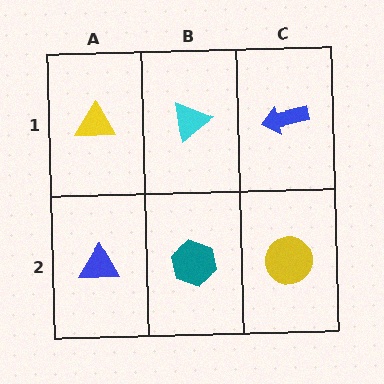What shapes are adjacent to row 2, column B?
A cyan triangle (row 1, column B), a blue triangle (row 2, column A), a yellow circle (row 2, column C).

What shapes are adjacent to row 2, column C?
A blue arrow (row 1, column C), a teal hexagon (row 2, column B).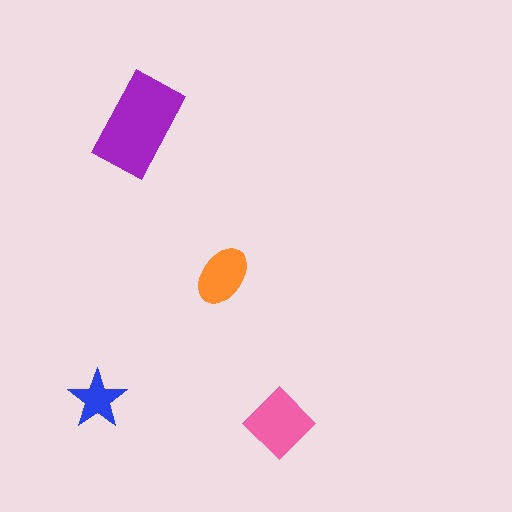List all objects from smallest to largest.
The blue star, the orange ellipse, the pink diamond, the purple rectangle.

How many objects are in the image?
There are 4 objects in the image.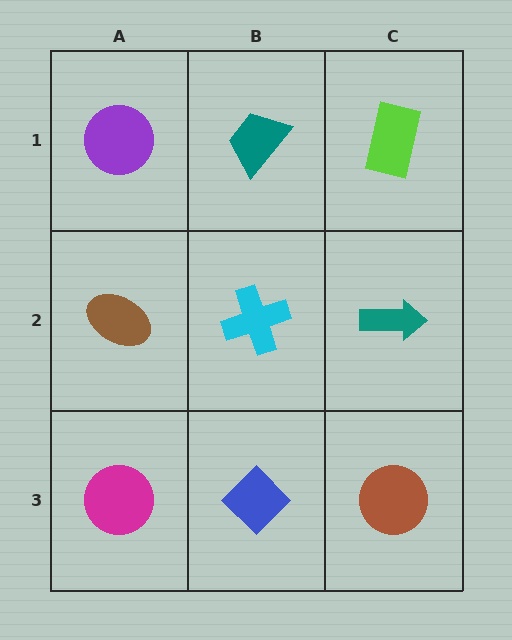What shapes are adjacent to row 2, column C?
A lime rectangle (row 1, column C), a brown circle (row 3, column C), a cyan cross (row 2, column B).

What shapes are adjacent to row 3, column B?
A cyan cross (row 2, column B), a magenta circle (row 3, column A), a brown circle (row 3, column C).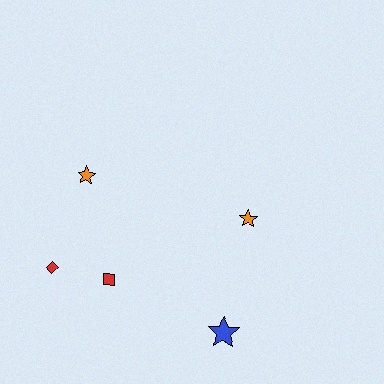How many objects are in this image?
There are 5 objects.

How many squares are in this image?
There is 1 square.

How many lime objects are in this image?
There are no lime objects.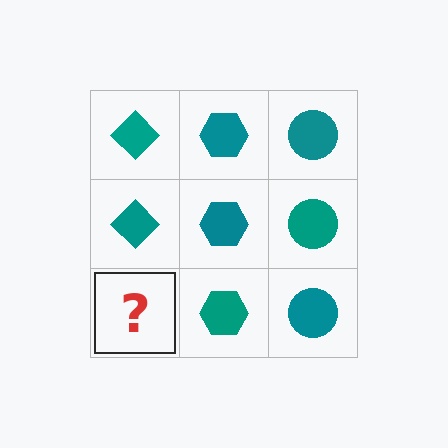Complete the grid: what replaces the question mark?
The question mark should be replaced with a teal diamond.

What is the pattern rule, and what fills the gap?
The rule is that each column has a consistent shape. The gap should be filled with a teal diamond.